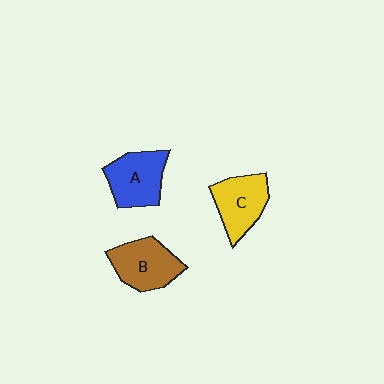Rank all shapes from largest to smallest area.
From largest to smallest: B (brown), A (blue), C (yellow).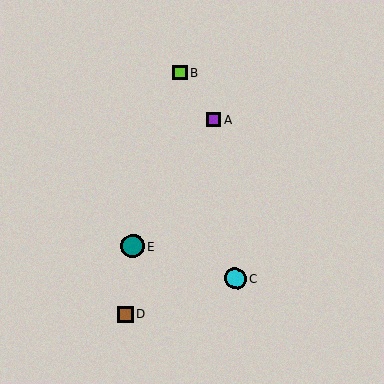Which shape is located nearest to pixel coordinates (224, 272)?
The cyan circle (labeled C) at (235, 278) is nearest to that location.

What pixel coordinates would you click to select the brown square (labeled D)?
Click at (125, 314) to select the brown square D.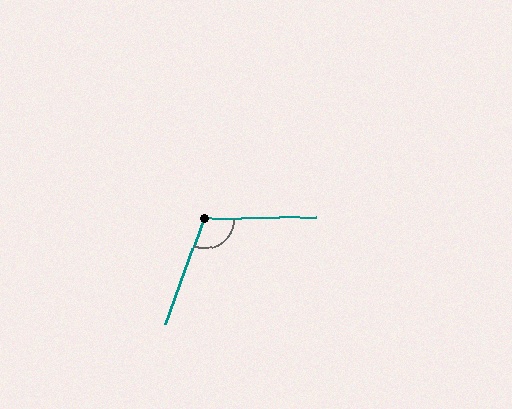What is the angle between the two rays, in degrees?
Approximately 111 degrees.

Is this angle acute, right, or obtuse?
It is obtuse.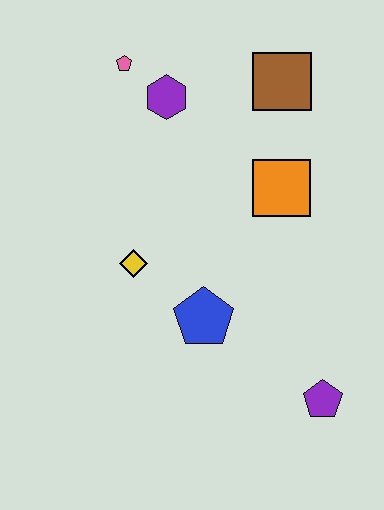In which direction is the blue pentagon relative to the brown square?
The blue pentagon is below the brown square.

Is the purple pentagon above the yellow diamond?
No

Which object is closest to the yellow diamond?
The blue pentagon is closest to the yellow diamond.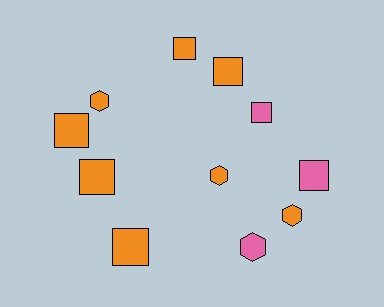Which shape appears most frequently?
Square, with 7 objects.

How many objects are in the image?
There are 11 objects.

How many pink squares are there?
There are 2 pink squares.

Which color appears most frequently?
Orange, with 8 objects.